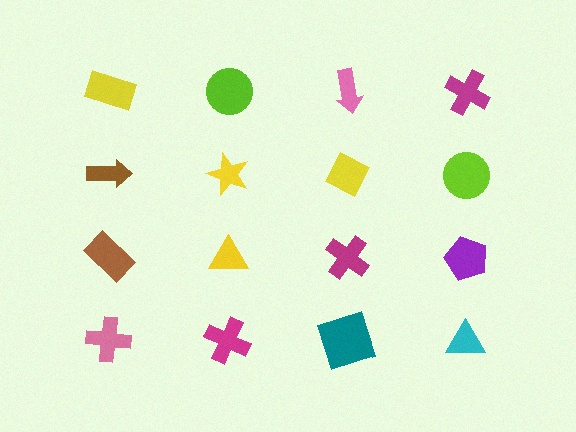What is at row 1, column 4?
A magenta cross.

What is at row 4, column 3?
A teal square.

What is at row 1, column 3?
A pink arrow.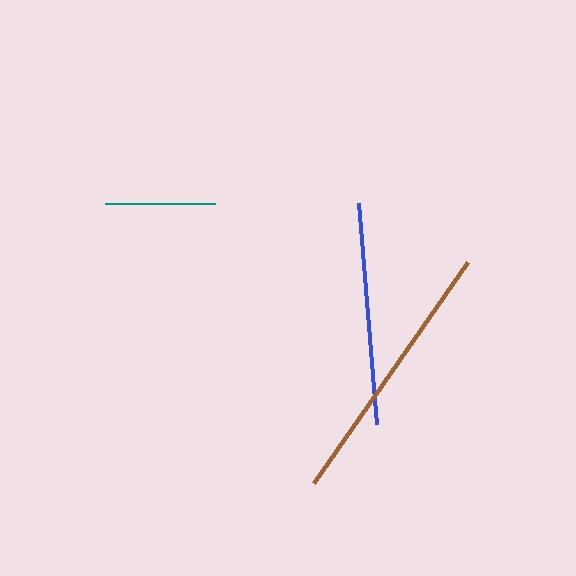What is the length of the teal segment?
The teal segment is approximately 110 pixels long.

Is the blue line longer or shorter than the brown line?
The brown line is longer than the blue line.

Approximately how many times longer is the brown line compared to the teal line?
The brown line is approximately 2.4 times the length of the teal line.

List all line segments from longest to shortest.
From longest to shortest: brown, blue, teal.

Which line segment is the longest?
The brown line is the longest at approximately 269 pixels.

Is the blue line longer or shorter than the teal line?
The blue line is longer than the teal line.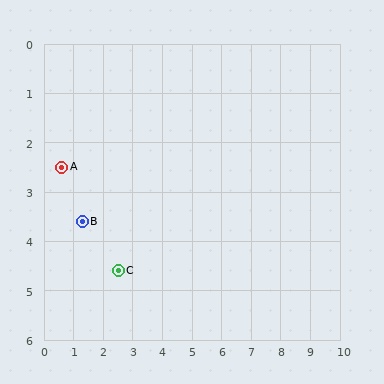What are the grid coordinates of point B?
Point B is at approximately (1.3, 3.6).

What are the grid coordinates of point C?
Point C is at approximately (2.5, 4.6).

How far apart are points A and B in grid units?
Points A and B are about 1.3 grid units apart.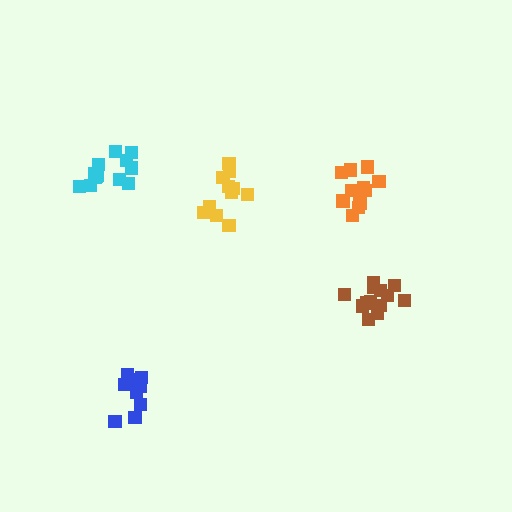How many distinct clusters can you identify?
There are 5 distinct clusters.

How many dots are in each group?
Group 1: 11 dots, Group 2: 14 dots, Group 3: 9 dots, Group 4: 12 dots, Group 5: 14 dots (60 total).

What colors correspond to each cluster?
The clusters are colored: yellow, cyan, blue, orange, brown.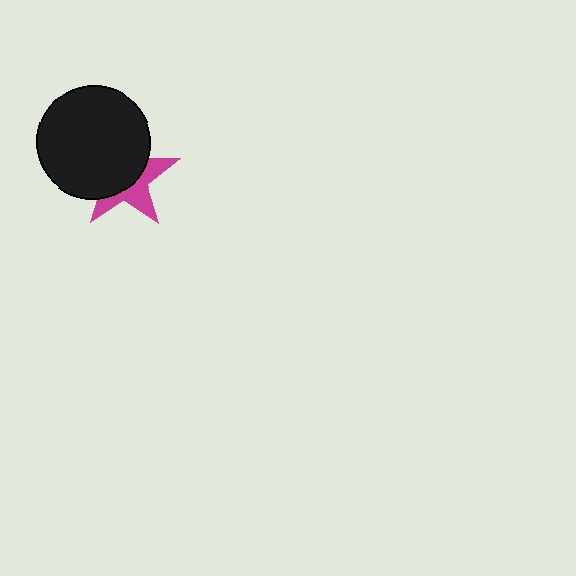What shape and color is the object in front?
The object in front is a black circle.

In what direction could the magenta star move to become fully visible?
The magenta star could move toward the lower-right. That would shift it out from behind the black circle entirely.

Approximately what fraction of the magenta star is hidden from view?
Roughly 59% of the magenta star is hidden behind the black circle.